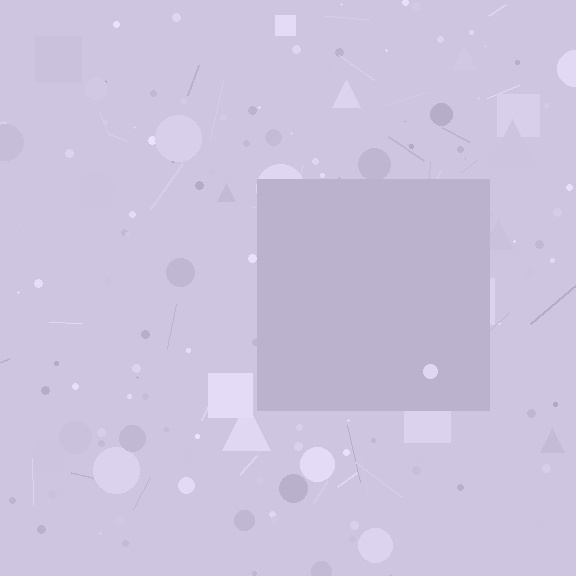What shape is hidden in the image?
A square is hidden in the image.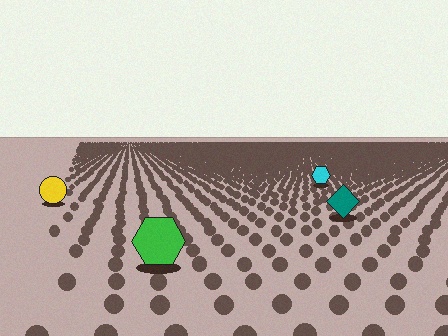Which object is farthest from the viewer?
The cyan hexagon is farthest from the viewer. It appears smaller and the ground texture around it is denser.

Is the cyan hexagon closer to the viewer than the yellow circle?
No. The yellow circle is closer — you can tell from the texture gradient: the ground texture is coarser near it.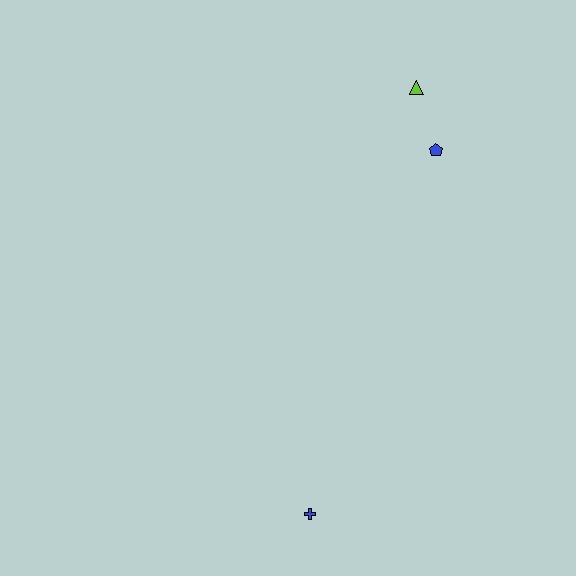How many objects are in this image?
There are 3 objects.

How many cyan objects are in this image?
There are no cyan objects.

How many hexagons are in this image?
There are no hexagons.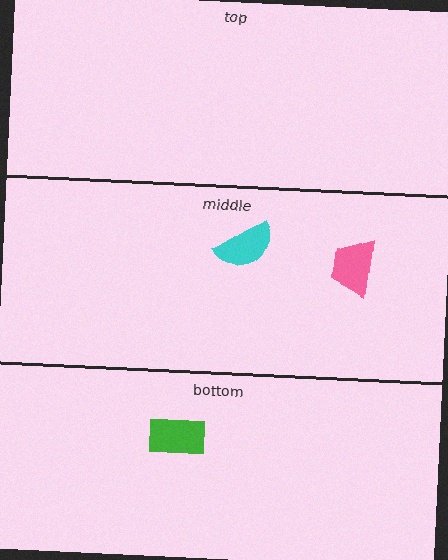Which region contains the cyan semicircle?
The middle region.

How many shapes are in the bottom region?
1.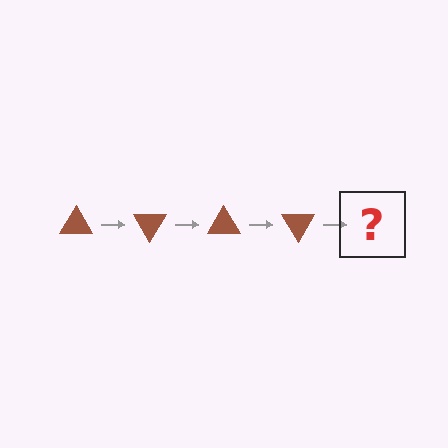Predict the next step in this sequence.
The next step is a brown triangle rotated 240 degrees.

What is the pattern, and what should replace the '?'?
The pattern is that the triangle rotates 60 degrees each step. The '?' should be a brown triangle rotated 240 degrees.